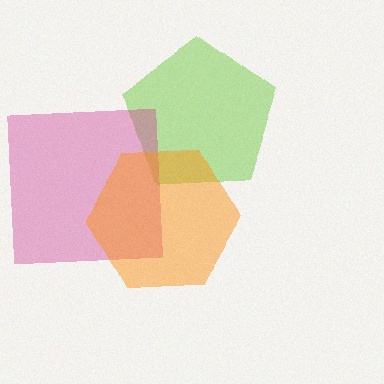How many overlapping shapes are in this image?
There are 3 overlapping shapes in the image.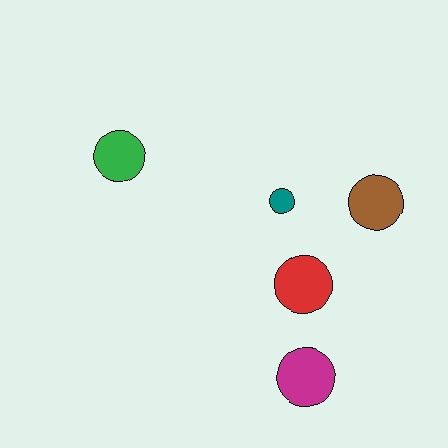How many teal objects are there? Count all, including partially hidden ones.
There is 1 teal object.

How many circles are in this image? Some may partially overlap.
There are 5 circles.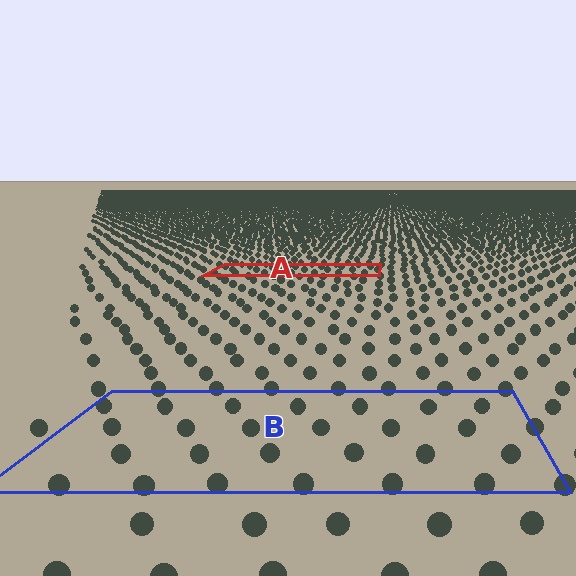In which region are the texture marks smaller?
The texture marks are smaller in region A, because it is farther away.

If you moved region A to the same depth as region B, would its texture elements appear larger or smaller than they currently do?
They would appear larger. At a closer depth, the same texture elements are projected at a bigger on-screen size.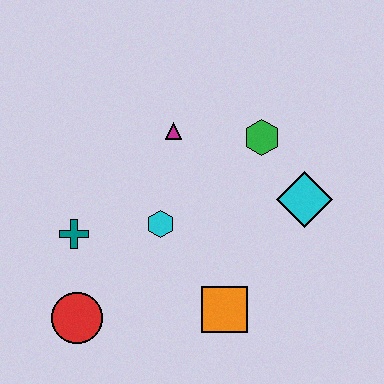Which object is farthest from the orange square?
The magenta triangle is farthest from the orange square.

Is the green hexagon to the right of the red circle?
Yes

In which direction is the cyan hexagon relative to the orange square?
The cyan hexagon is above the orange square.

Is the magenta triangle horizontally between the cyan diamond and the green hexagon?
No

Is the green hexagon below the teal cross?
No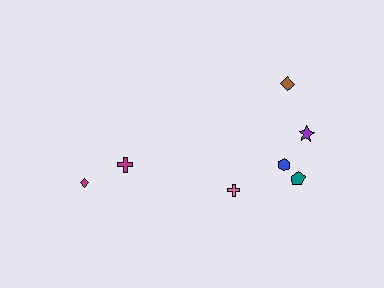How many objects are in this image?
There are 7 objects.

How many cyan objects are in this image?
There are no cyan objects.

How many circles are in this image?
There are no circles.